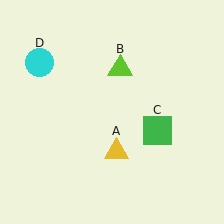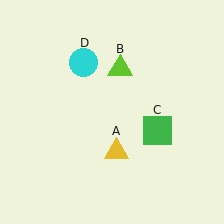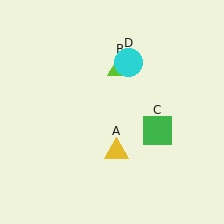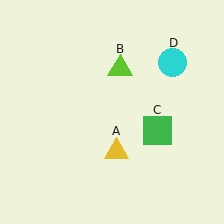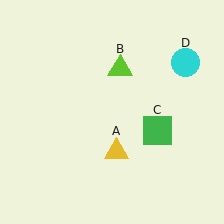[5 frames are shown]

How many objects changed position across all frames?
1 object changed position: cyan circle (object D).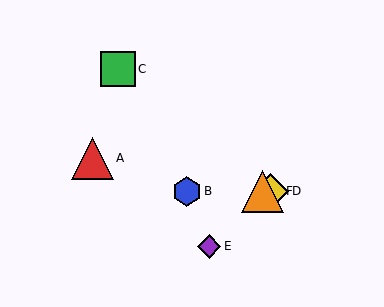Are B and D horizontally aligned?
Yes, both are at y≈191.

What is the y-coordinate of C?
Object C is at y≈69.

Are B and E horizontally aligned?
No, B is at y≈191 and E is at y≈247.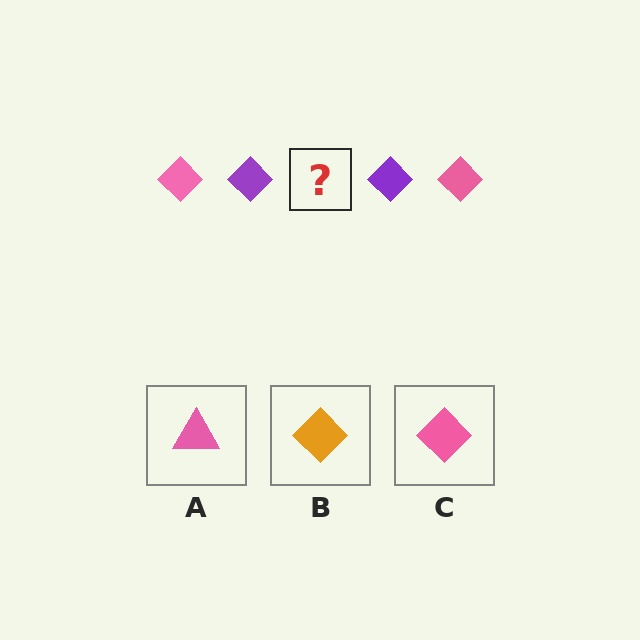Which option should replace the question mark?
Option C.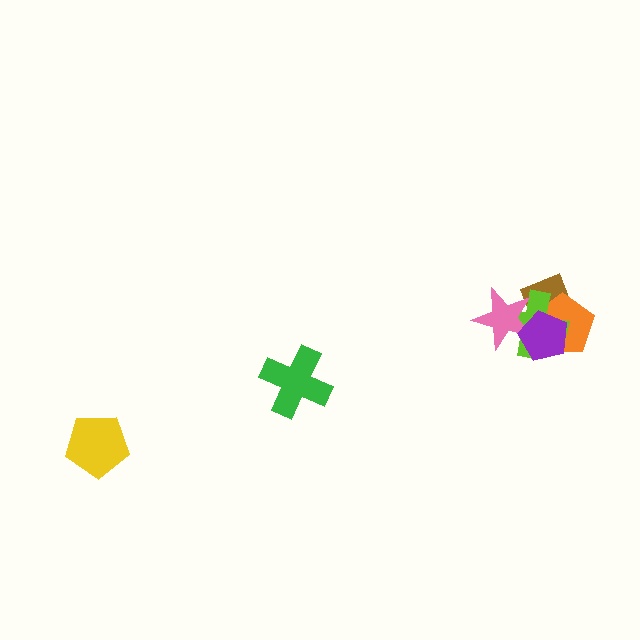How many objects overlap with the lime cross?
4 objects overlap with the lime cross.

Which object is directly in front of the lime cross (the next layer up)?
The pink star is directly in front of the lime cross.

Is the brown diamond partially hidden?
Yes, it is partially covered by another shape.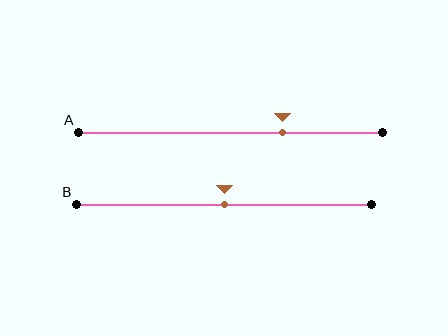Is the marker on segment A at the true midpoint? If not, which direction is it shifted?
No, the marker on segment A is shifted to the right by about 17% of the segment length.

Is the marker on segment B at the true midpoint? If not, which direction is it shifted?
Yes, the marker on segment B is at the true midpoint.